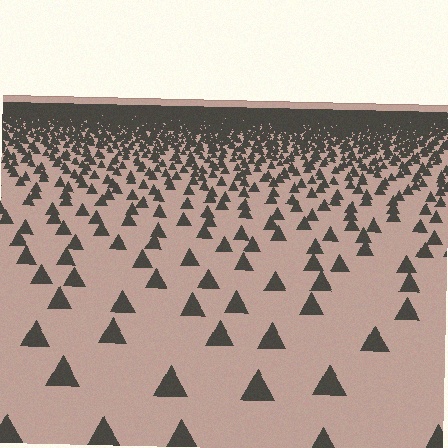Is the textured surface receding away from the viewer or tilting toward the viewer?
The surface is receding away from the viewer. Texture elements get smaller and denser toward the top.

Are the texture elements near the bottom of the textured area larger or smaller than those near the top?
Larger. Near the bottom, elements are closer to the viewer and appear at a bigger on-screen size.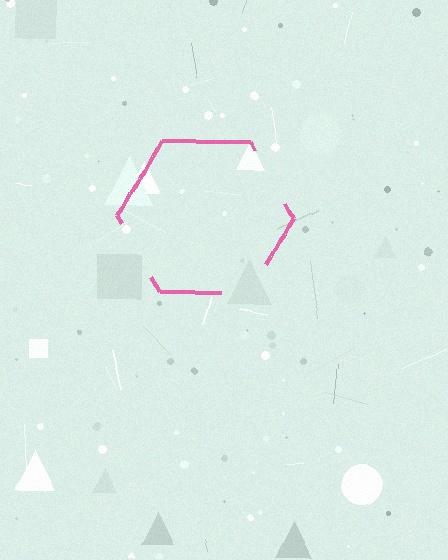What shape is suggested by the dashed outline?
The dashed outline suggests a hexagon.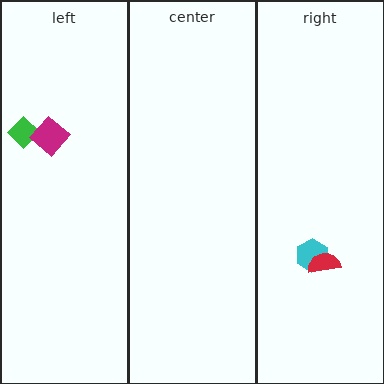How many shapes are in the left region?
2.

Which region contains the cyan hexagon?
The right region.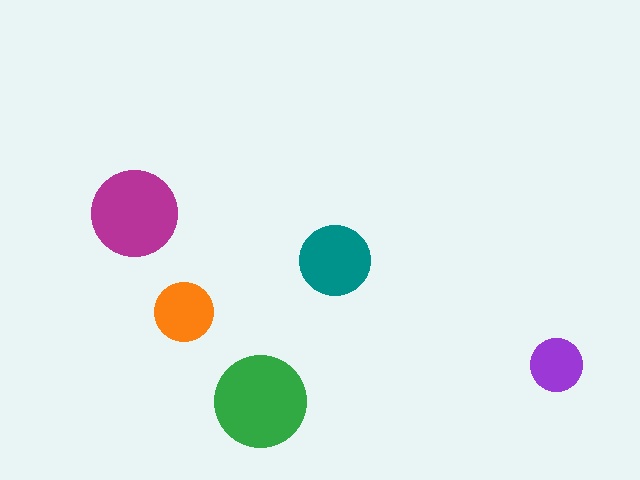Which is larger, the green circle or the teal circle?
The green one.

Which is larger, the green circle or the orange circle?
The green one.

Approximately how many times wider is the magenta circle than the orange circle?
About 1.5 times wider.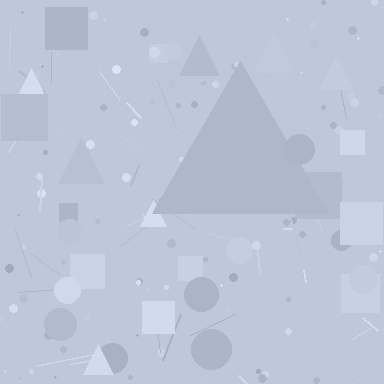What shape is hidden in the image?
A triangle is hidden in the image.